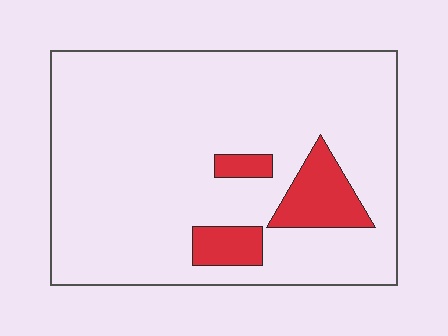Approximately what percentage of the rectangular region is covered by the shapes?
Approximately 10%.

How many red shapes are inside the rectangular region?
3.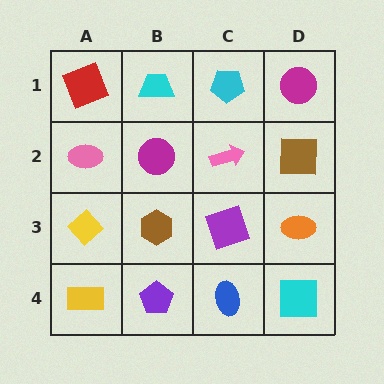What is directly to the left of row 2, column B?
A pink ellipse.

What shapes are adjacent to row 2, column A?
A red square (row 1, column A), a yellow diamond (row 3, column A), a magenta circle (row 2, column B).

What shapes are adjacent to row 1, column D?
A brown square (row 2, column D), a cyan pentagon (row 1, column C).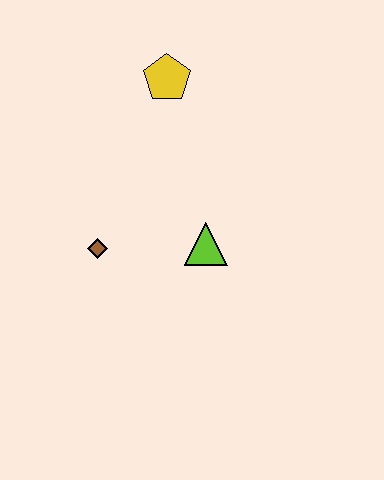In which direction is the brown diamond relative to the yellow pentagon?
The brown diamond is below the yellow pentagon.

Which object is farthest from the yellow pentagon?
The brown diamond is farthest from the yellow pentagon.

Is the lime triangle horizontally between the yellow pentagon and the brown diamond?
No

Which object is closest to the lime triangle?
The brown diamond is closest to the lime triangle.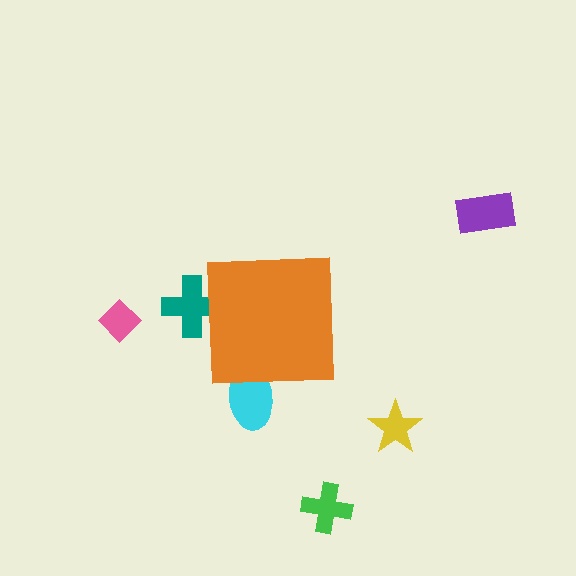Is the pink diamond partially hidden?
No, the pink diamond is fully visible.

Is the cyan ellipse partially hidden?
Yes, the cyan ellipse is partially hidden behind the orange square.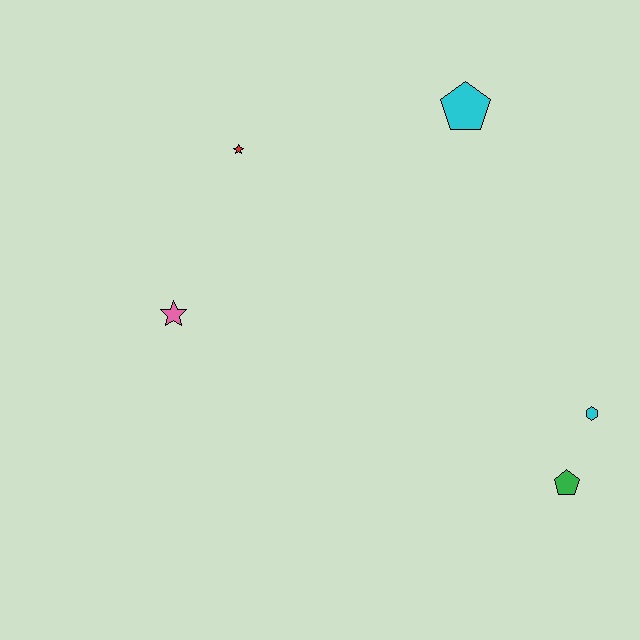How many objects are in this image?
There are 5 objects.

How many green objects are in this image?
There is 1 green object.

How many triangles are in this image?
There are no triangles.